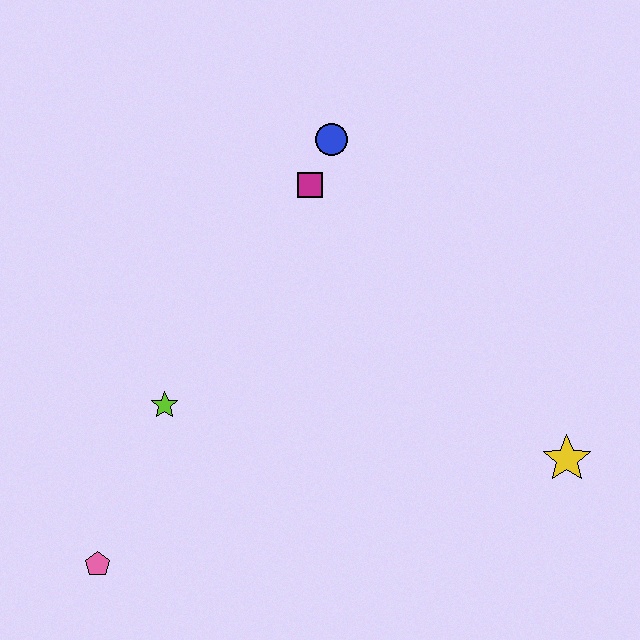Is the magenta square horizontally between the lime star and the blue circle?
Yes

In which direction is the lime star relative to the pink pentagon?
The lime star is above the pink pentagon.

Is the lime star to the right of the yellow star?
No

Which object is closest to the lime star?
The pink pentagon is closest to the lime star.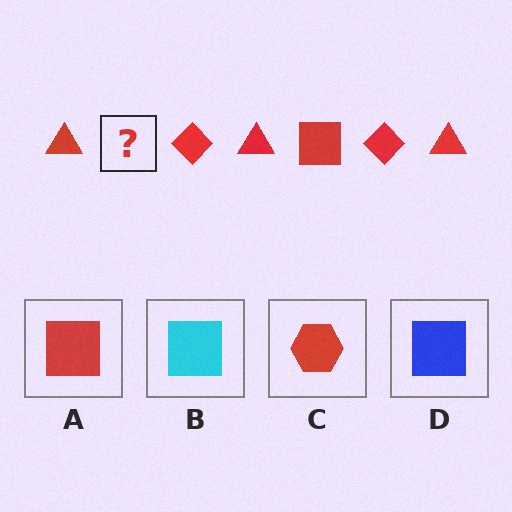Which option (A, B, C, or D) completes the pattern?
A.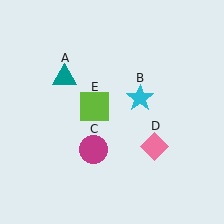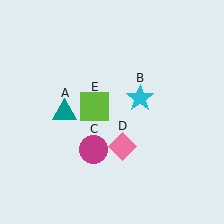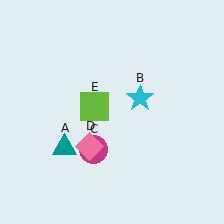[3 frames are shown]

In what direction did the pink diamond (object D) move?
The pink diamond (object D) moved left.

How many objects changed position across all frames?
2 objects changed position: teal triangle (object A), pink diamond (object D).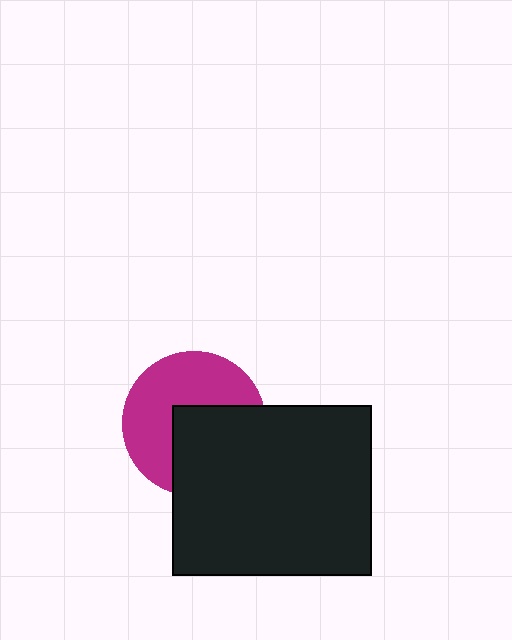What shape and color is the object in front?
The object in front is a black rectangle.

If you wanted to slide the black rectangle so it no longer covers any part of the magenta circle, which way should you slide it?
Slide it toward the lower-right — that is the most direct way to separate the two shapes.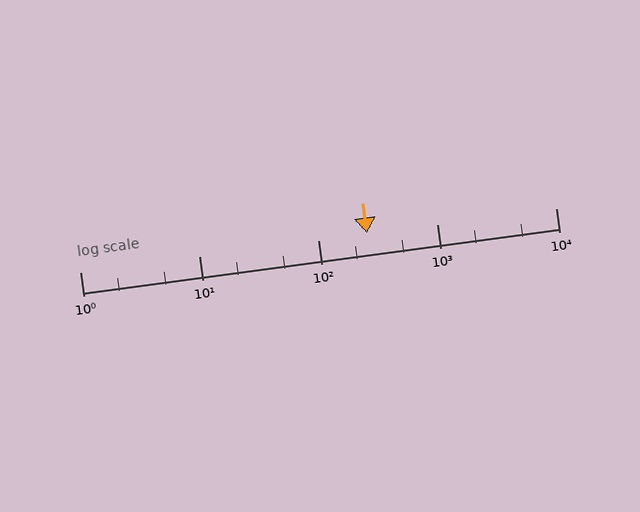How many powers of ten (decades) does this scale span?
The scale spans 4 decades, from 1 to 10000.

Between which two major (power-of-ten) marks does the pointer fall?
The pointer is between 100 and 1000.